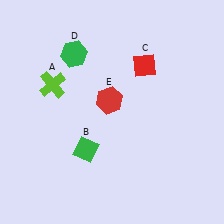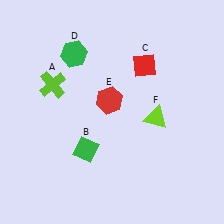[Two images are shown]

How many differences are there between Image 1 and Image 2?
There is 1 difference between the two images.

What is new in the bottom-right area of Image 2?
A lime triangle (F) was added in the bottom-right area of Image 2.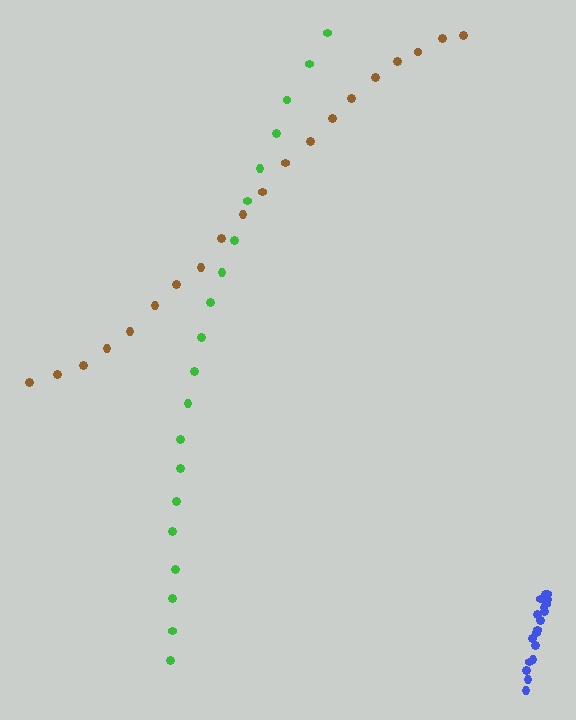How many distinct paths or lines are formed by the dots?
There are 3 distinct paths.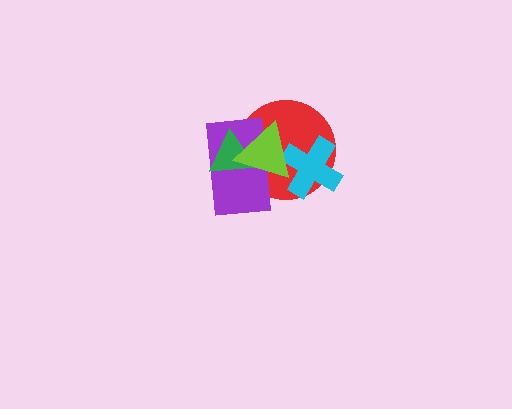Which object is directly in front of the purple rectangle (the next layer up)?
The green triangle is directly in front of the purple rectangle.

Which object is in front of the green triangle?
The lime triangle is in front of the green triangle.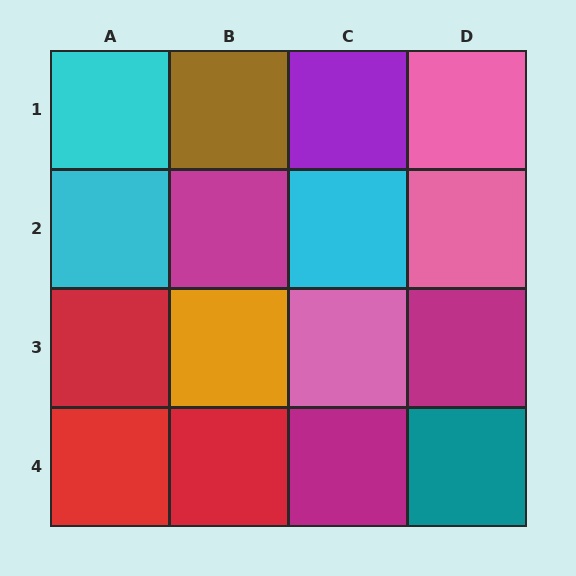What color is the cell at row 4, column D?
Teal.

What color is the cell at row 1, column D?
Pink.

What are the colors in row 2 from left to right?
Cyan, magenta, cyan, pink.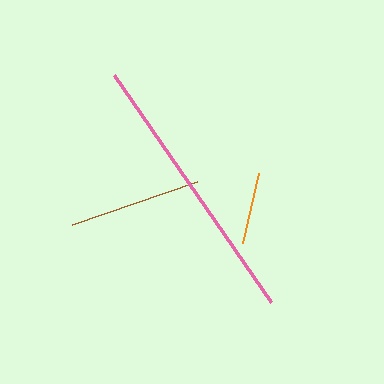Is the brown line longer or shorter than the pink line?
The pink line is longer than the brown line.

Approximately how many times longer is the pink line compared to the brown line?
The pink line is approximately 2.1 times the length of the brown line.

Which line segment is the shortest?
The orange line is the shortest at approximately 72 pixels.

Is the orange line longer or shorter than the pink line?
The pink line is longer than the orange line.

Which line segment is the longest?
The pink line is the longest at approximately 276 pixels.